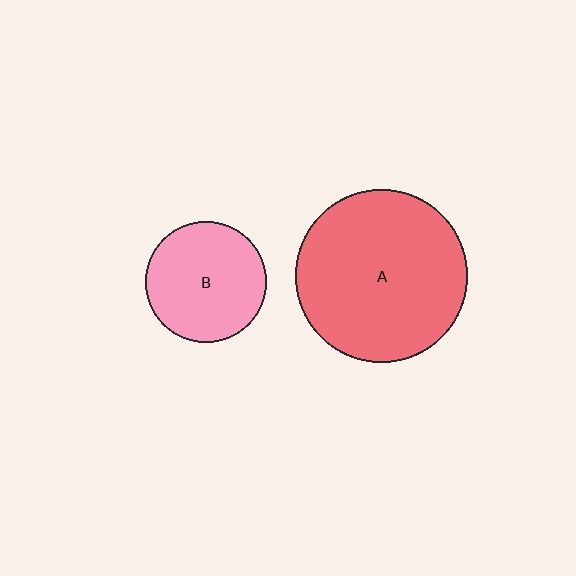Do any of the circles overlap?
No, none of the circles overlap.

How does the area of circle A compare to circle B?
Approximately 2.0 times.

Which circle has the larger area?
Circle A (red).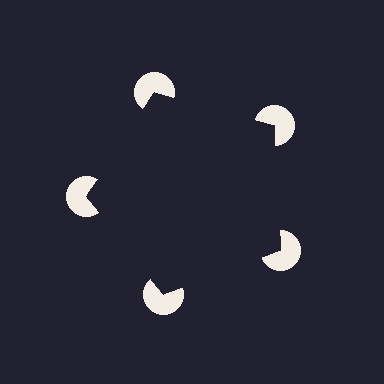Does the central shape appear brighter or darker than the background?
It typically appears slightly darker than the background, even though no actual brightness change is drawn.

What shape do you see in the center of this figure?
An illusory pentagon — its edges are inferred from the aligned wedge cuts in the pac-man discs, not physically drawn.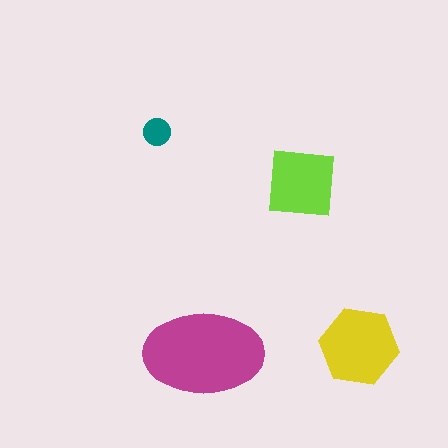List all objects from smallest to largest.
The teal circle, the lime square, the yellow hexagon, the magenta ellipse.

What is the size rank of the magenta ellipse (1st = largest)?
1st.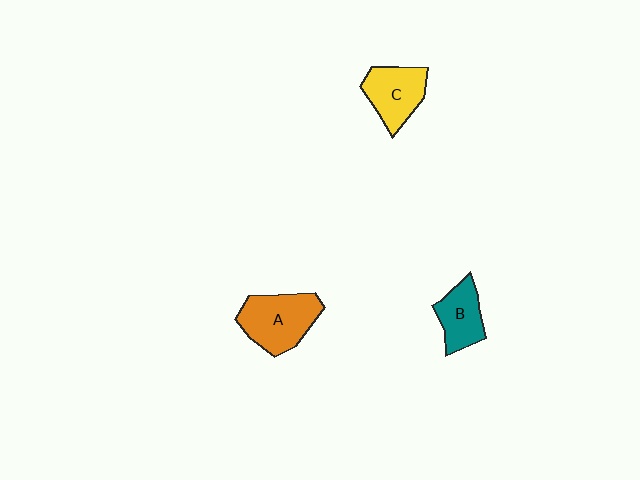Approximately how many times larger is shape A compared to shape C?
Approximately 1.2 times.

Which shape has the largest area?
Shape A (orange).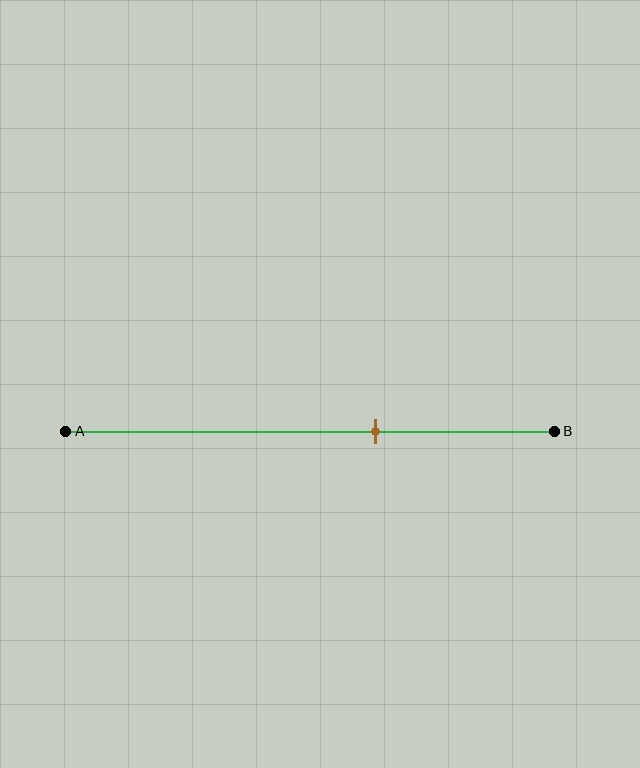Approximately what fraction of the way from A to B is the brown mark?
The brown mark is approximately 65% of the way from A to B.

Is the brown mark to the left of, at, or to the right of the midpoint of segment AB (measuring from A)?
The brown mark is to the right of the midpoint of segment AB.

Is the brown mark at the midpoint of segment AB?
No, the mark is at about 65% from A, not at the 50% midpoint.